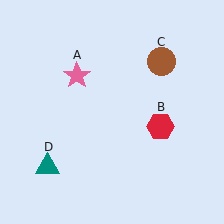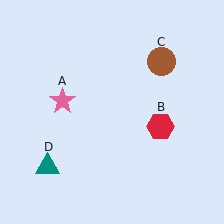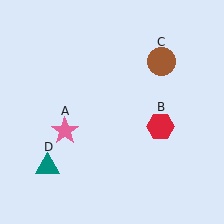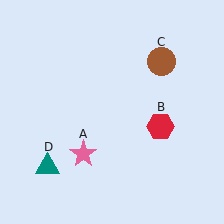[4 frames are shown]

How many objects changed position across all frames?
1 object changed position: pink star (object A).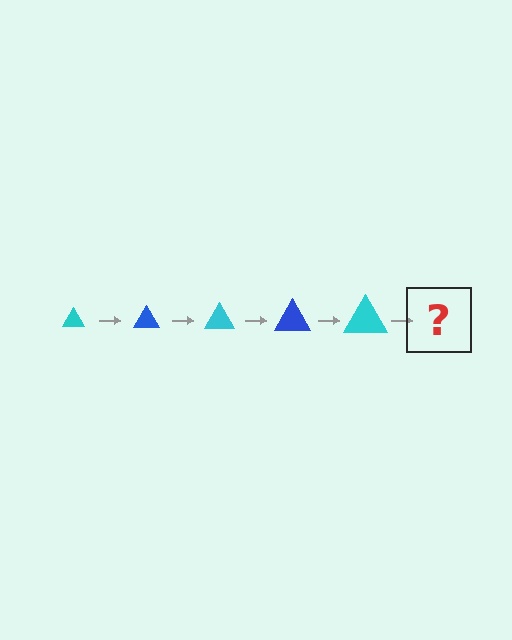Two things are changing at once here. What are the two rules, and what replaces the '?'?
The two rules are that the triangle grows larger each step and the color cycles through cyan and blue. The '?' should be a blue triangle, larger than the previous one.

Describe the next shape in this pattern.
It should be a blue triangle, larger than the previous one.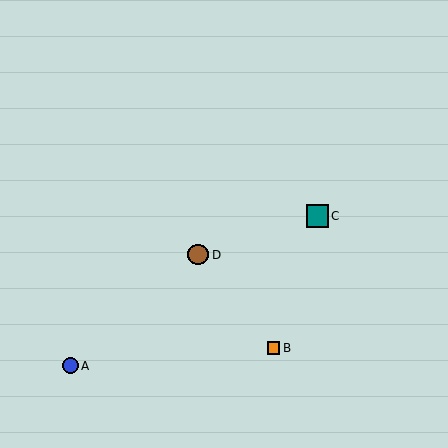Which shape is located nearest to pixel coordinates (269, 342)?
The orange square (labeled B) at (274, 348) is nearest to that location.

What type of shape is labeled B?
Shape B is an orange square.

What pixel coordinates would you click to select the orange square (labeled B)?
Click at (274, 348) to select the orange square B.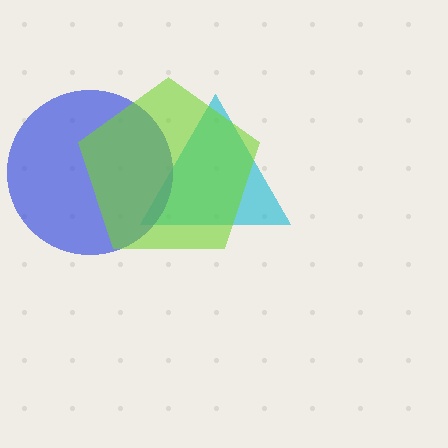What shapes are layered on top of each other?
The layered shapes are: a cyan triangle, a blue circle, a lime pentagon.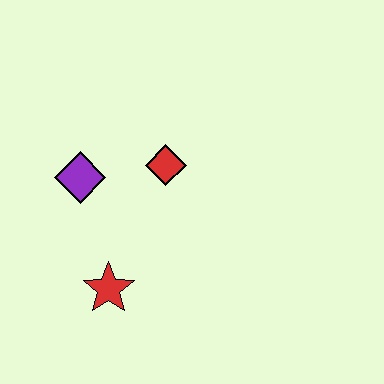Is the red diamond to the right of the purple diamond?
Yes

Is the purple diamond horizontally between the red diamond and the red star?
No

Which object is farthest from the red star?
The red diamond is farthest from the red star.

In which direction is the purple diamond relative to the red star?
The purple diamond is above the red star.